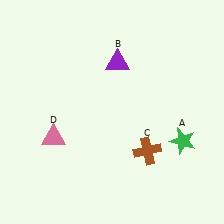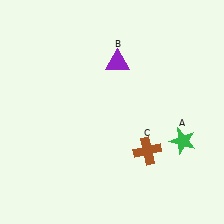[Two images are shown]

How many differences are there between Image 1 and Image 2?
There is 1 difference between the two images.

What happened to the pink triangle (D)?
The pink triangle (D) was removed in Image 2. It was in the bottom-left area of Image 1.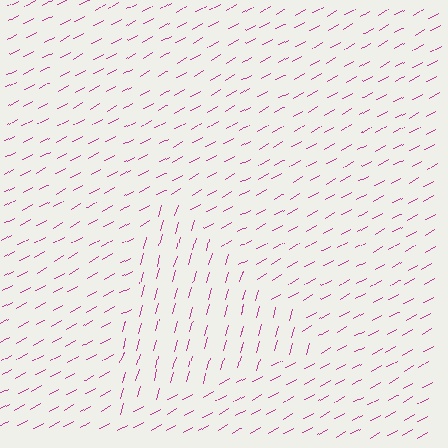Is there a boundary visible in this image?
Yes, there is a texture boundary formed by a change in line orientation.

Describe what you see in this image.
The image is filled with small magenta line segments. A triangle region in the image has lines oriented differently from the surrounding lines, creating a visible texture boundary.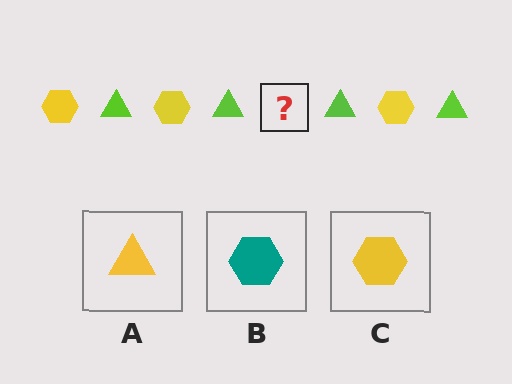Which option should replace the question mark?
Option C.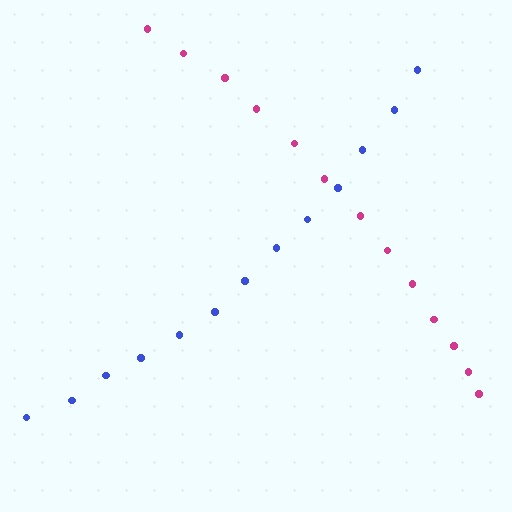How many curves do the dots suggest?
There are 2 distinct paths.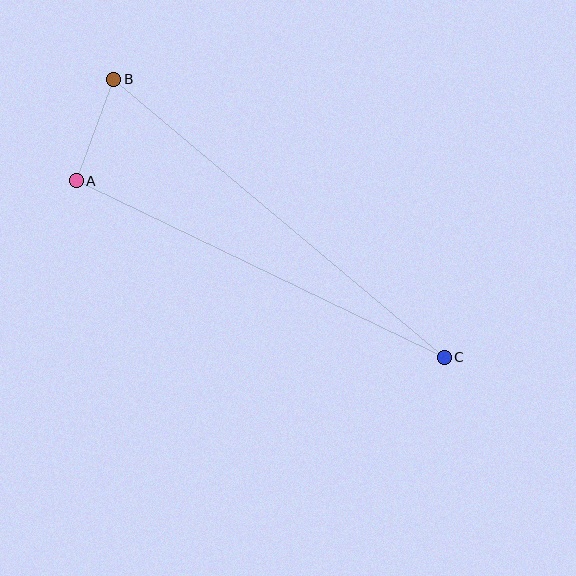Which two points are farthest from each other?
Points B and C are farthest from each other.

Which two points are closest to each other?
Points A and B are closest to each other.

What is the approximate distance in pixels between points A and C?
The distance between A and C is approximately 408 pixels.